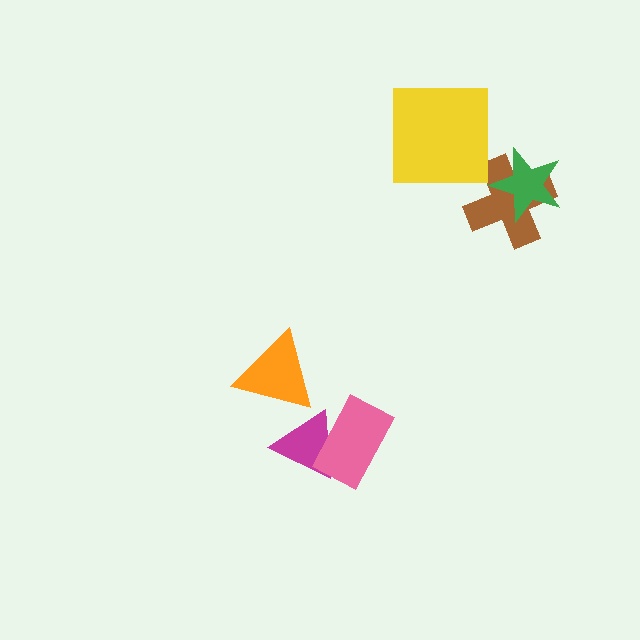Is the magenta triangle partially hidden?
Yes, it is partially covered by another shape.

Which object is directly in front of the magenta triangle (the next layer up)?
The pink rectangle is directly in front of the magenta triangle.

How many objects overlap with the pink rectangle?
1 object overlaps with the pink rectangle.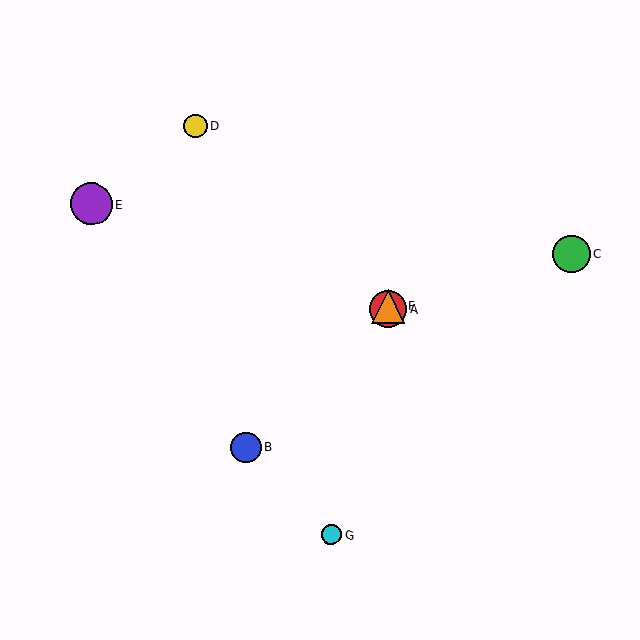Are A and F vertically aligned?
Yes, both are at x≈388.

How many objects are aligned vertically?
2 objects (A, F) are aligned vertically.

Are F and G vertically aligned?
No, F is at x≈388 and G is at x≈331.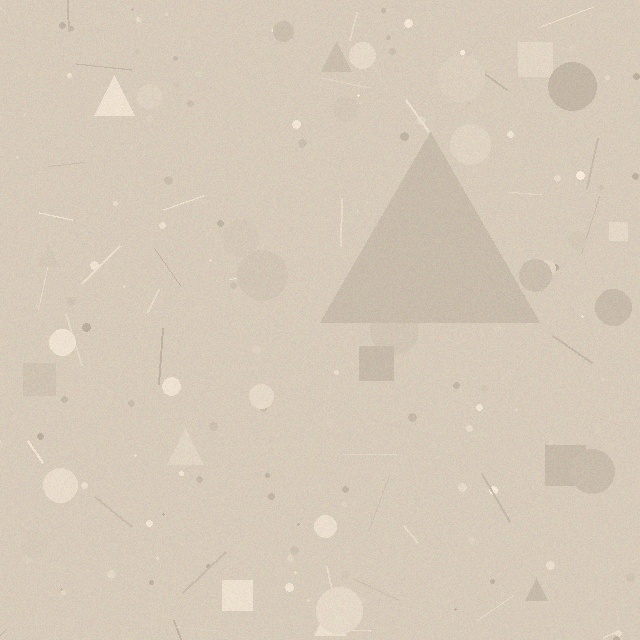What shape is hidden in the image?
A triangle is hidden in the image.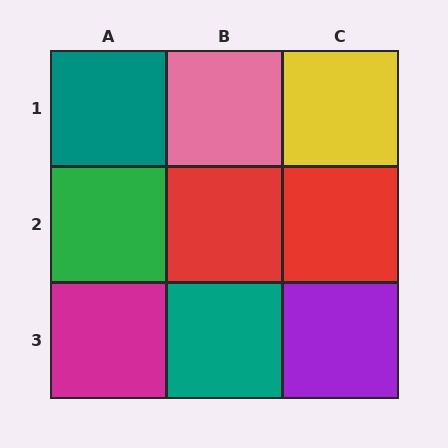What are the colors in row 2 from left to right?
Green, red, red.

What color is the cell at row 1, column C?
Yellow.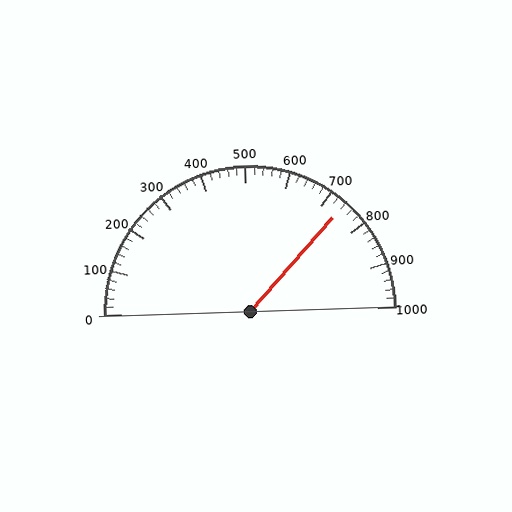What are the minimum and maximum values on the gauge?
The gauge ranges from 0 to 1000.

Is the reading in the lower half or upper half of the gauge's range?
The reading is in the upper half of the range (0 to 1000).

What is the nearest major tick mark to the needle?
The nearest major tick mark is 700.